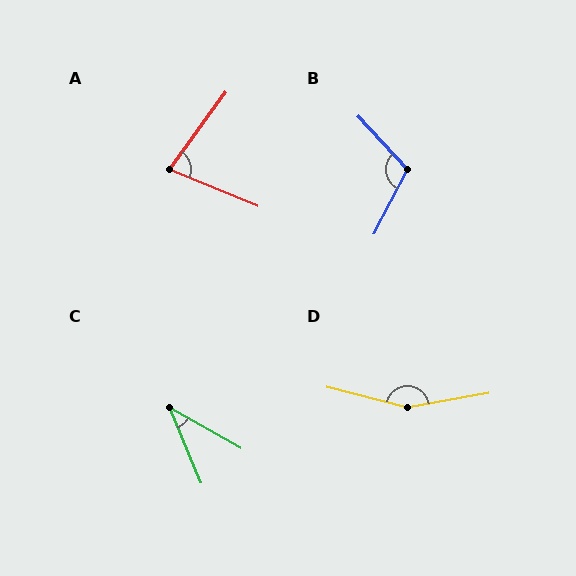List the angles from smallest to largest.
C (38°), A (77°), B (110°), D (156°).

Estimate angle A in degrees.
Approximately 77 degrees.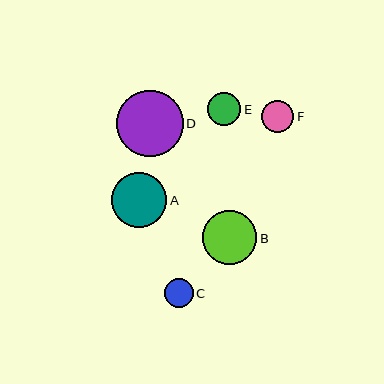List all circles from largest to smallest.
From largest to smallest: D, A, B, E, F, C.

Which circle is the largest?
Circle D is the largest with a size of approximately 66 pixels.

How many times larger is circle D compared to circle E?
Circle D is approximately 2.0 times the size of circle E.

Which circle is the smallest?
Circle C is the smallest with a size of approximately 29 pixels.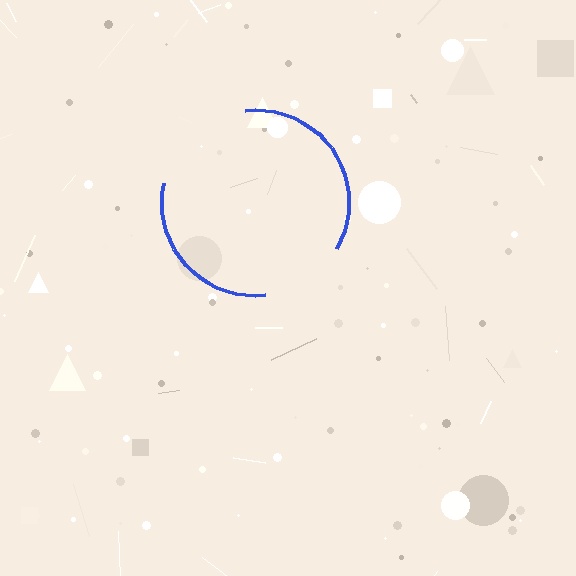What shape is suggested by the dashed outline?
The dashed outline suggests a circle.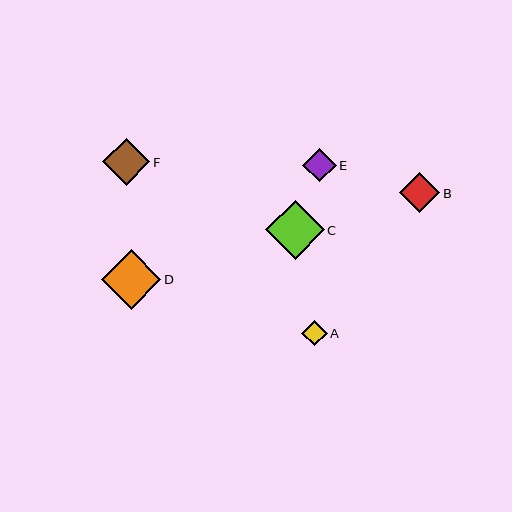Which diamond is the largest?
Diamond D is the largest with a size of approximately 60 pixels.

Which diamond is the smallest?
Diamond A is the smallest with a size of approximately 25 pixels.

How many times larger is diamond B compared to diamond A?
Diamond B is approximately 1.6 times the size of diamond A.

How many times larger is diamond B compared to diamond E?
Diamond B is approximately 1.2 times the size of diamond E.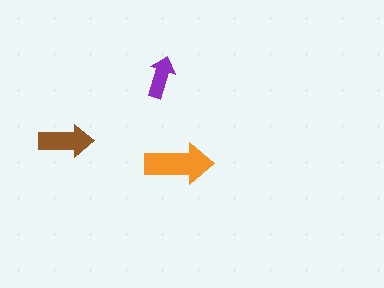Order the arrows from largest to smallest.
the orange one, the brown one, the purple one.